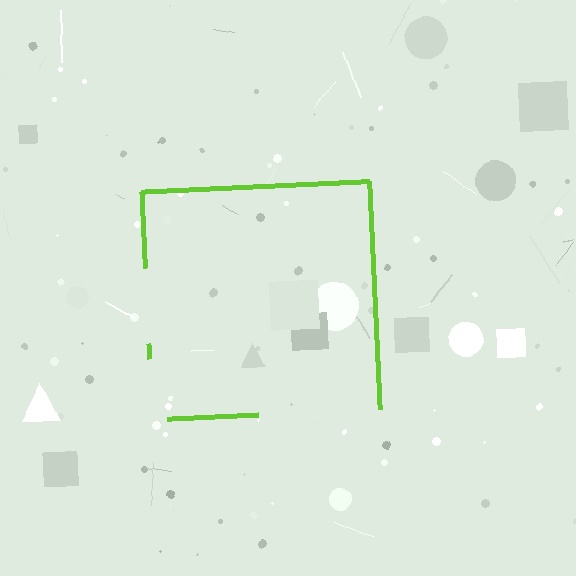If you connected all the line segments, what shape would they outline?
They would outline a square.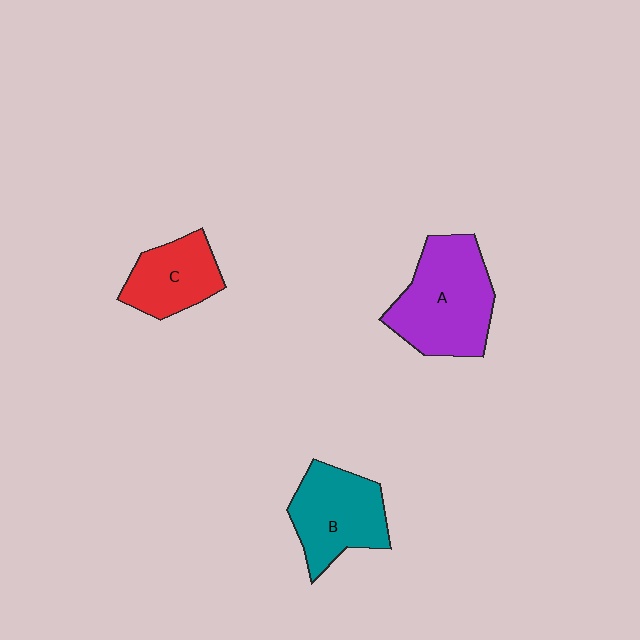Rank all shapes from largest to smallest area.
From largest to smallest: A (purple), B (teal), C (red).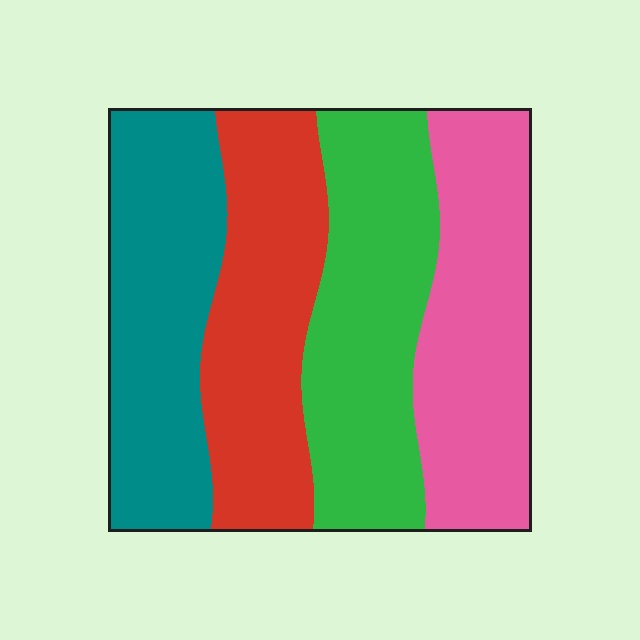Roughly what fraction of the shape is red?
Red takes up less than a quarter of the shape.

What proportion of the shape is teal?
Teal covers about 25% of the shape.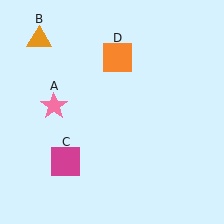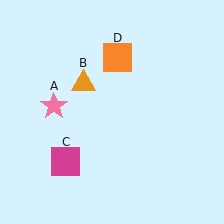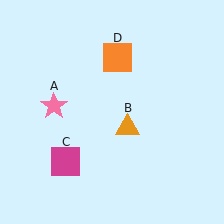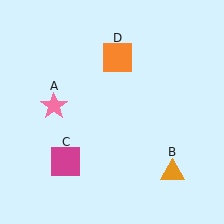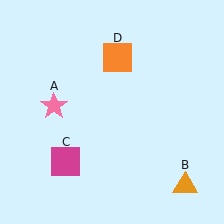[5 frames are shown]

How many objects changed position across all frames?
1 object changed position: orange triangle (object B).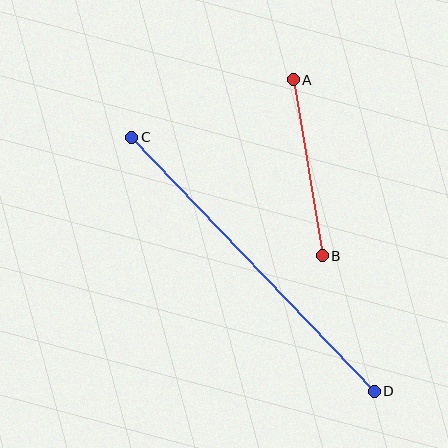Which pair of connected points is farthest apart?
Points C and D are farthest apart.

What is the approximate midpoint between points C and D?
The midpoint is at approximately (253, 264) pixels.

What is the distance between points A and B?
The distance is approximately 179 pixels.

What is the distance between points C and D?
The distance is approximately 351 pixels.